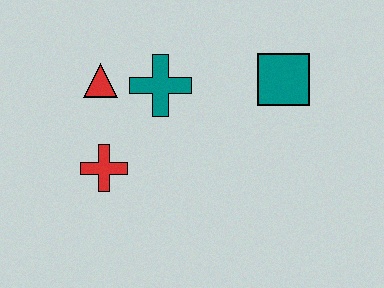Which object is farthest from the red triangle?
The teal square is farthest from the red triangle.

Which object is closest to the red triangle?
The teal cross is closest to the red triangle.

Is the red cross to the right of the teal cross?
No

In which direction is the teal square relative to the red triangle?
The teal square is to the right of the red triangle.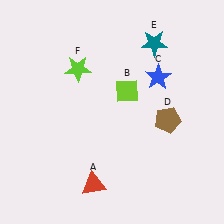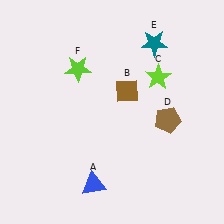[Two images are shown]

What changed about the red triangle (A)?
In Image 1, A is red. In Image 2, it changed to blue.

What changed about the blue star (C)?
In Image 1, C is blue. In Image 2, it changed to lime.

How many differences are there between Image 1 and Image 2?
There are 3 differences between the two images.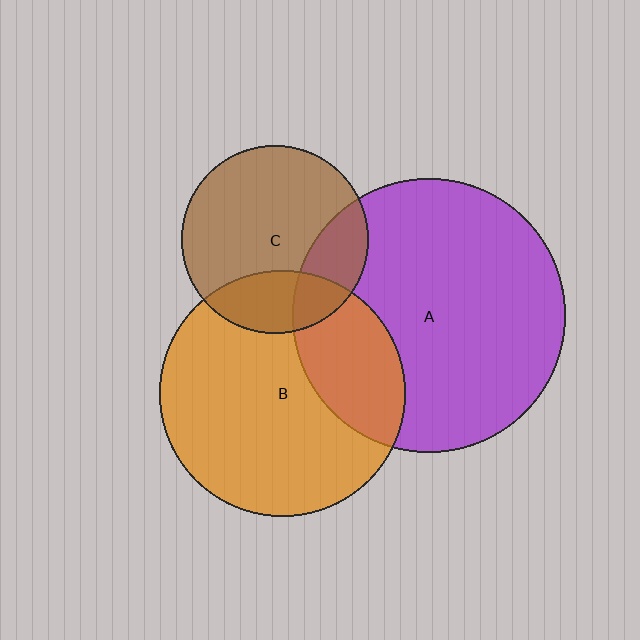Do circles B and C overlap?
Yes.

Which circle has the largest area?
Circle A (purple).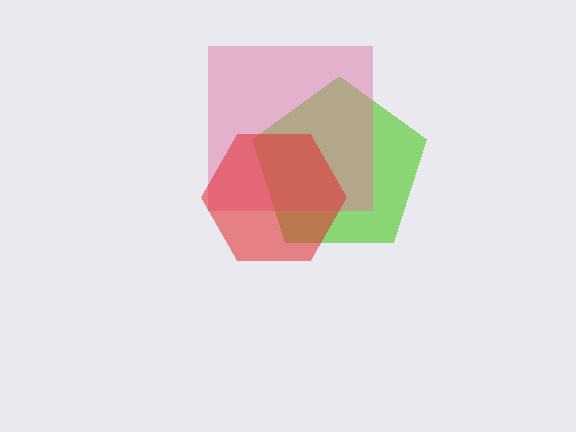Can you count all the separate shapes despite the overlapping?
Yes, there are 3 separate shapes.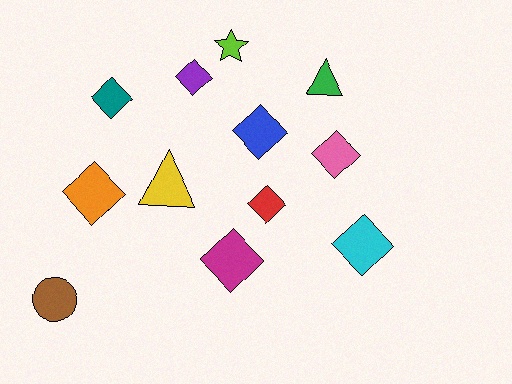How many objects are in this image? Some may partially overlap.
There are 12 objects.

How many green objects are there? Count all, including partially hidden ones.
There is 1 green object.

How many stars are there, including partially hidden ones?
There is 1 star.